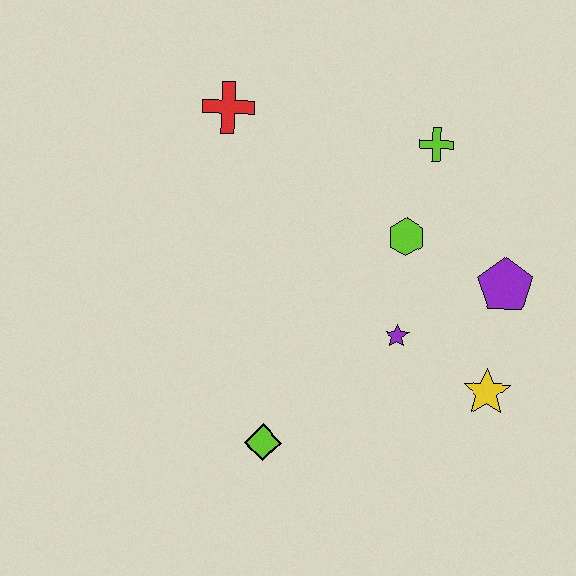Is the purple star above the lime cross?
No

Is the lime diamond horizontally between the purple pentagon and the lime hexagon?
No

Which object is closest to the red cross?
The lime cross is closest to the red cross.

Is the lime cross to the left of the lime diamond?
No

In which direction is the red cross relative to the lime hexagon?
The red cross is to the left of the lime hexagon.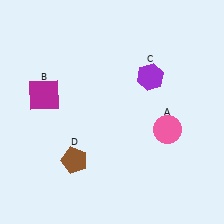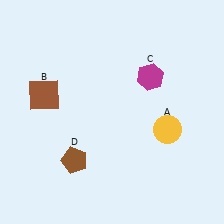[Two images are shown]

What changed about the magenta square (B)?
In Image 1, B is magenta. In Image 2, it changed to brown.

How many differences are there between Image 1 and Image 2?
There are 3 differences between the two images.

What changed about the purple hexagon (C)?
In Image 1, C is purple. In Image 2, it changed to magenta.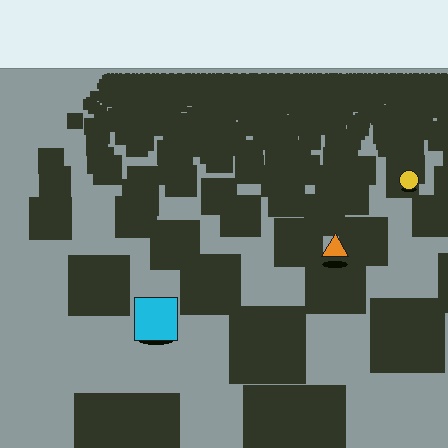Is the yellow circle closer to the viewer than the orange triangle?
No. The orange triangle is closer — you can tell from the texture gradient: the ground texture is coarser near it.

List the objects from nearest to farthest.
From nearest to farthest: the cyan square, the orange triangle, the yellow circle.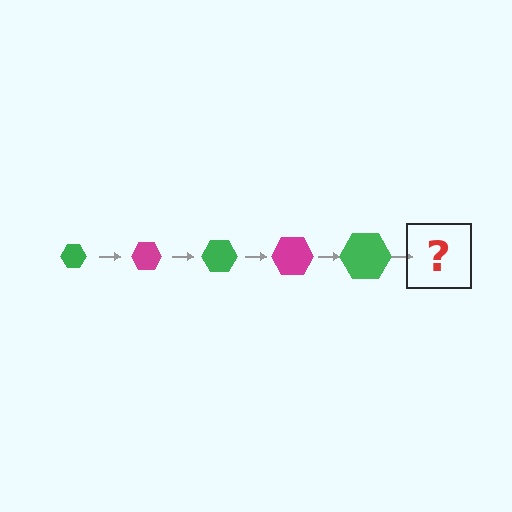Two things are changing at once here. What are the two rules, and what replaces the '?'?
The two rules are that the hexagon grows larger each step and the color cycles through green and magenta. The '?' should be a magenta hexagon, larger than the previous one.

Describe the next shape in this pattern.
It should be a magenta hexagon, larger than the previous one.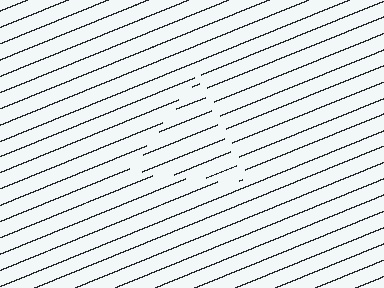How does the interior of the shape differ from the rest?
The interior of the shape contains the same grating, shifted by half a period — the contour is defined by the phase discontinuity where line-ends from the inner and outer gratings abut.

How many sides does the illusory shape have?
3 sides — the line-ends trace a triangle.